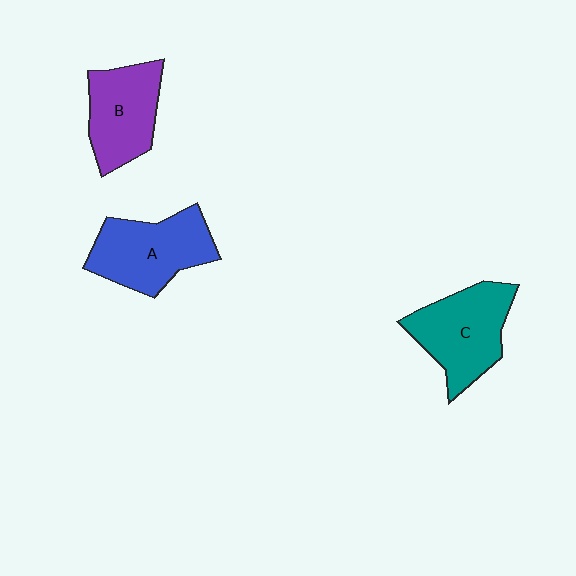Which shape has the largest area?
Shape C (teal).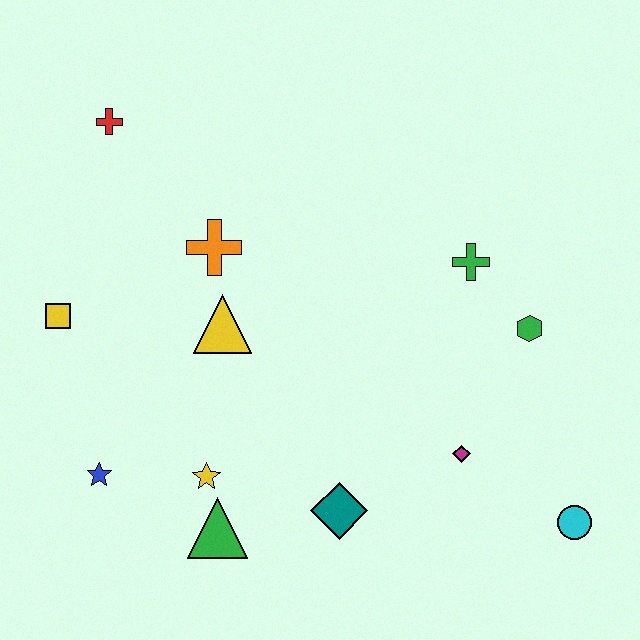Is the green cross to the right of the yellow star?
Yes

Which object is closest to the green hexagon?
The green cross is closest to the green hexagon.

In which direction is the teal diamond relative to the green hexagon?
The teal diamond is to the left of the green hexagon.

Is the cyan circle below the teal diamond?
Yes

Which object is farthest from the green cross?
The blue star is farthest from the green cross.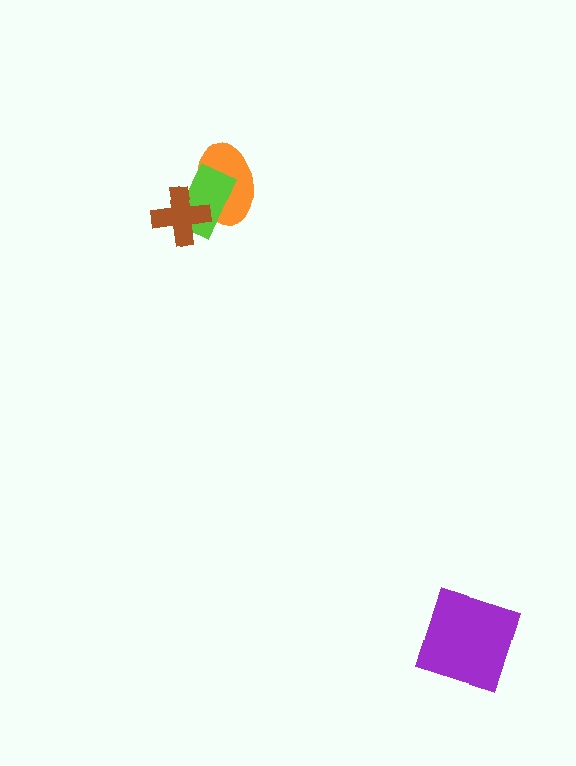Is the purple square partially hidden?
No, no other shape covers it.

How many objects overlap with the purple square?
0 objects overlap with the purple square.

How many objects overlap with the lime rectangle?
2 objects overlap with the lime rectangle.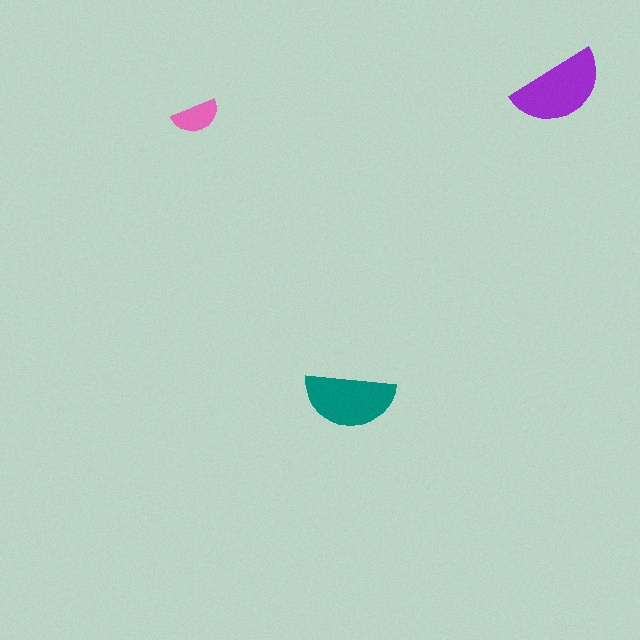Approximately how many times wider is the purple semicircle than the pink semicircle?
About 2 times wider.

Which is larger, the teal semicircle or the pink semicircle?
The teal one.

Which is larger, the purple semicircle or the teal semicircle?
The purple one.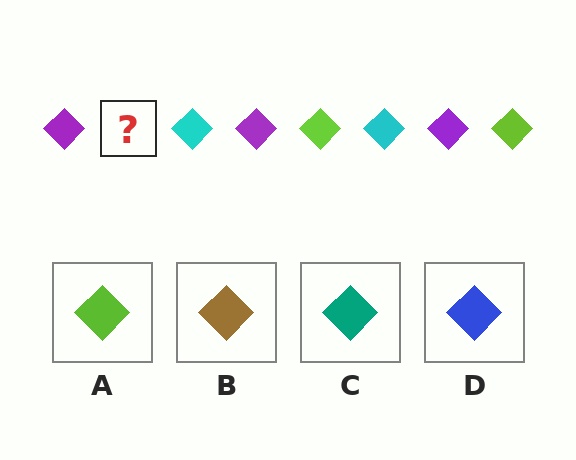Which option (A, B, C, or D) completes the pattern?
A.